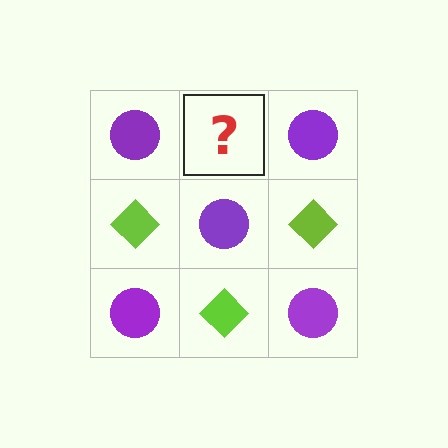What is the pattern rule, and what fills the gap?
The rule is that it alternates purple circle and lime diamond in a checkerboard pattern. The gap should be filled with a lime diamond.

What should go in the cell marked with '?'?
The missing cell should contain a lime diamond.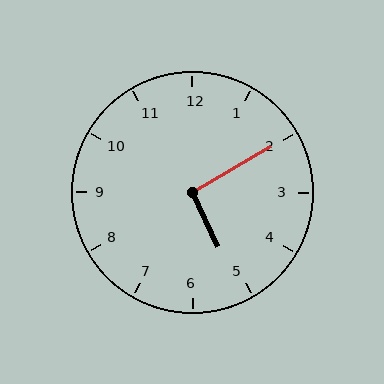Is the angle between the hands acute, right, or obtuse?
It is right.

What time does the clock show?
5:10.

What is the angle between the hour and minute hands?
Approximately 95 degrees.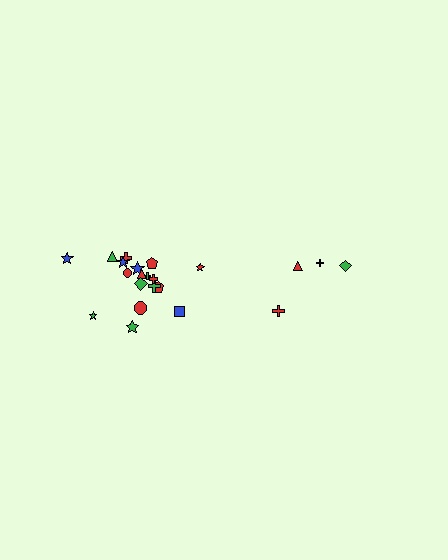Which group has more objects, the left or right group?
The left group.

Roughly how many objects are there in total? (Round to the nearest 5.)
Roughly 20 objects in total.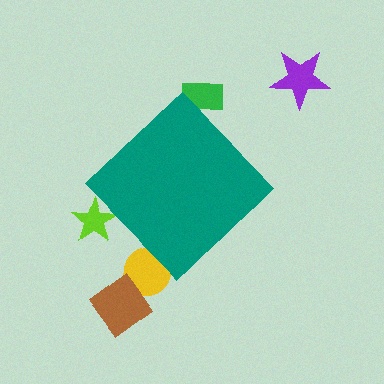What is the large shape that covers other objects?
A teal diamond.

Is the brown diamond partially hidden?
No, the brown diamond is fully visible.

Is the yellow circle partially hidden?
Yes, the yellow circle is partially hidden behind the teal diamond.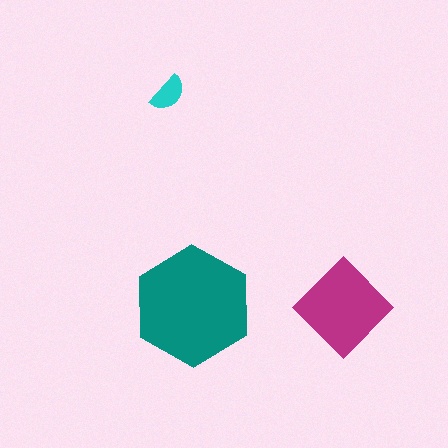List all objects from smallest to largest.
The cyan semicircle, the magenta diamond, the teal hexagon.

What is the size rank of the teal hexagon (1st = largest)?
1st.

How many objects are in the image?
There are 3 objects in the image.